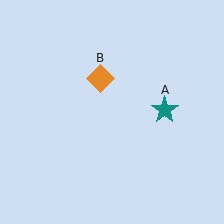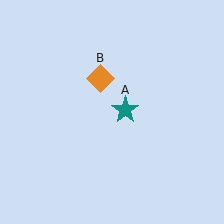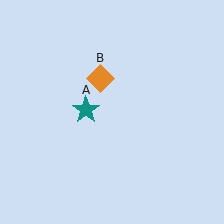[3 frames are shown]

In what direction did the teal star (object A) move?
The teal star (object A) moved left.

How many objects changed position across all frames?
1 object changed position: teal star (object A).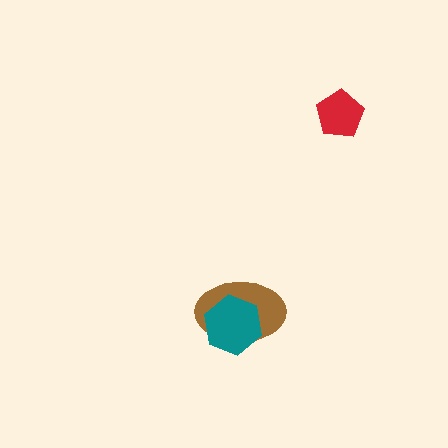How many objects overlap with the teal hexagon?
1 object overlaps with the teal hexagon.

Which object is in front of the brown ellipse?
The teal hexagon is in front of the brown ellipse.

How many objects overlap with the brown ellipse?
1 object overlaps with the brown ellipse.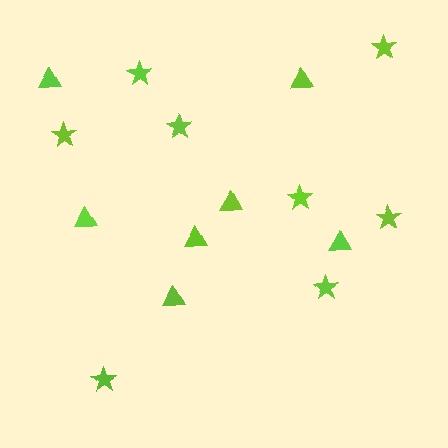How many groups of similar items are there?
There are 2 groups: one group of triangles (7) and one group of stars (8).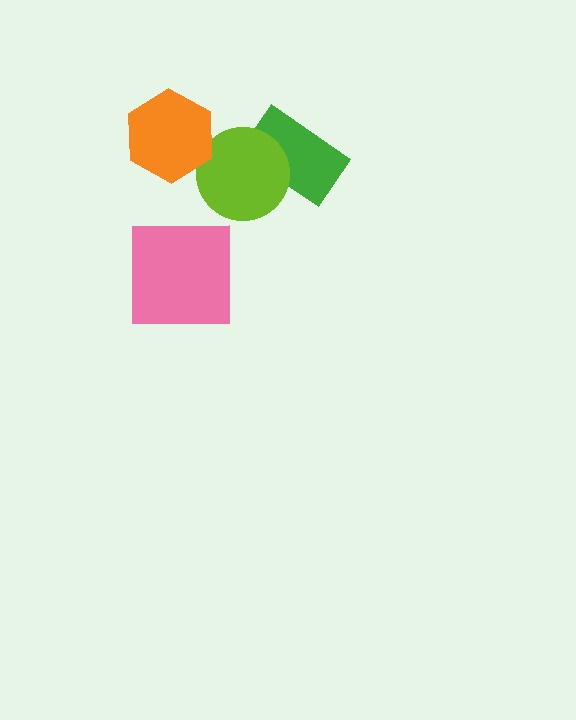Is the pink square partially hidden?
No, no other shape covers it.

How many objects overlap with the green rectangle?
1 object overlaps with the green rectangle.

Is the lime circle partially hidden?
Yes, it is partially covered by another shape.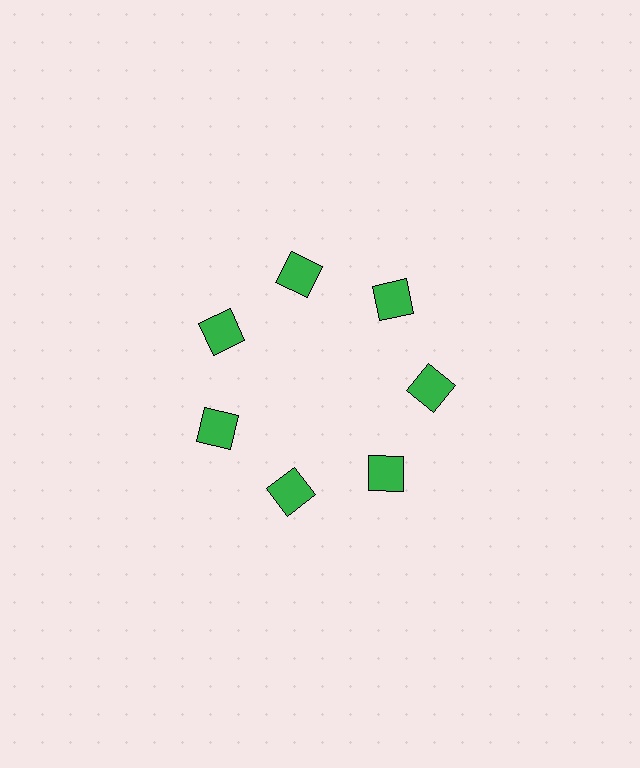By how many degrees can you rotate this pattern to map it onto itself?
The pattern maps onto itself every 51 degrees of rotation.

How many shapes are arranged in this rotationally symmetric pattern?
There are 7 shapes, arranged in 7 groups of 1.